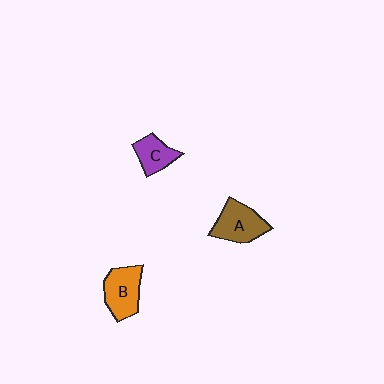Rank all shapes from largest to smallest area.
From largest to smallest: B (orange), A (brown), C (purple).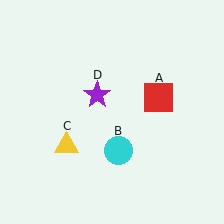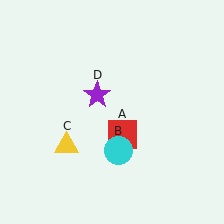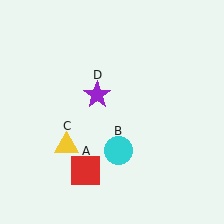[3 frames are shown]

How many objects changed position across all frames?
1 object changed position: red square (object A).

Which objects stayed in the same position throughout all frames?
Cyan circle (object B) and yellow triangle (object C) and purple star (object D) remained stationary.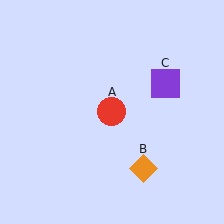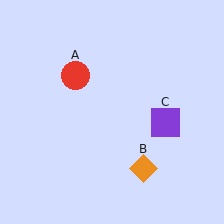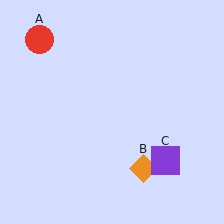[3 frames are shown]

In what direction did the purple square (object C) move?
The purple square (object C) moved down.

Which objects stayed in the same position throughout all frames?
Orange diamond (object B) remained stationary.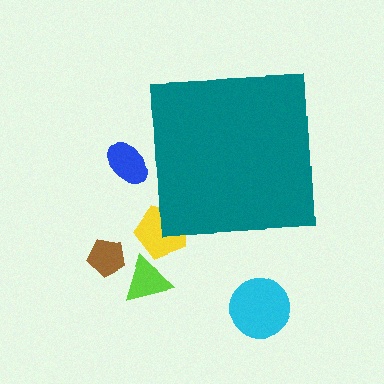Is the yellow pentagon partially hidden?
Yes, the yellow pentagon is partially hidden behind the teal square.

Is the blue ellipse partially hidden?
Yes, the blue ellipse is partially hidden behind the teal square.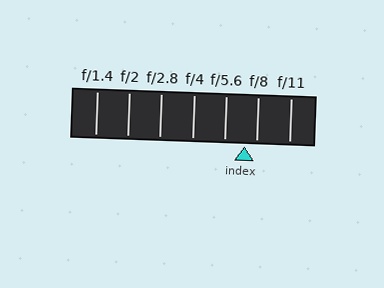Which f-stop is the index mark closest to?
The index mark is closest to f/8.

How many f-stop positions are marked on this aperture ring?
There are 7 f-stop positions marked.